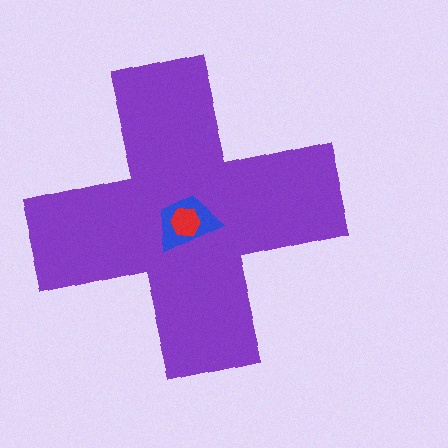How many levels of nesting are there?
3.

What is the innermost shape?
The red hexagon.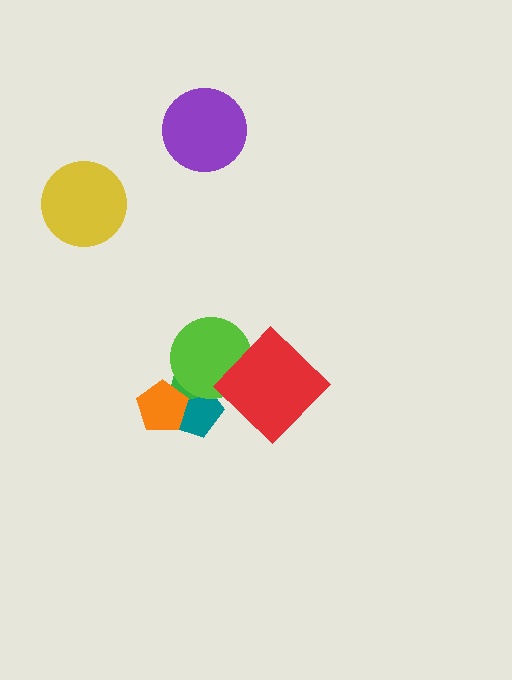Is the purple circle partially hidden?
No, no other shape covers it.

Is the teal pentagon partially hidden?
Yes, it is partially covered by another shape.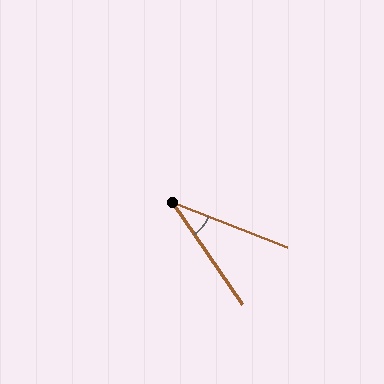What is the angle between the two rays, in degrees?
Approximately 34 degrees.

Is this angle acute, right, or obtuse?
It is acute.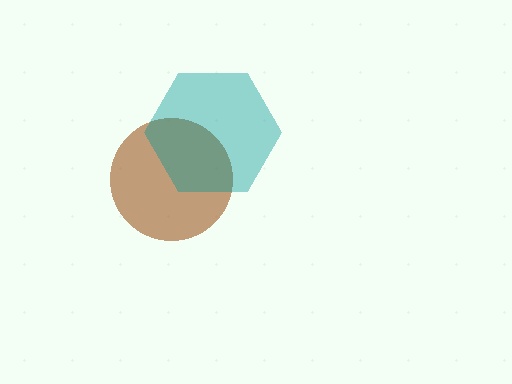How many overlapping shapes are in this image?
There are 2 overlapping shapes in the image.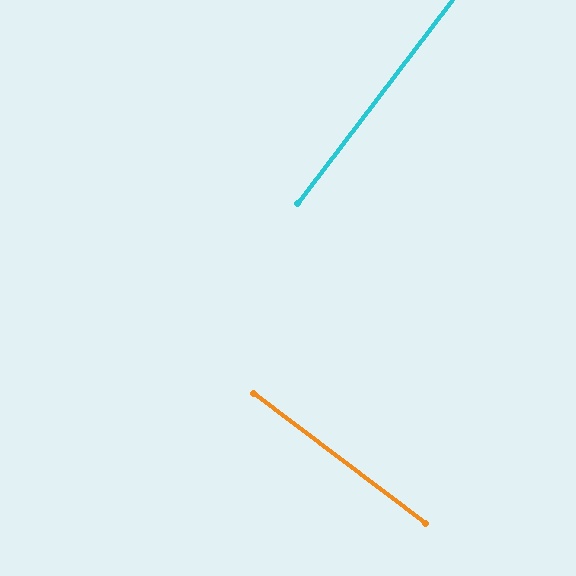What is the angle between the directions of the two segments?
Approximately 90 degrees.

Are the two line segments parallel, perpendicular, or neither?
Perpendicular — they meet at approximately 90°.